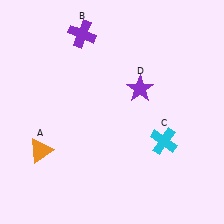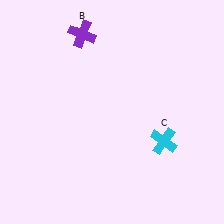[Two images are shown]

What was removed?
The purple star (D), the orange triangle (A) were removed in Image 2.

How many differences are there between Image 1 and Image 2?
There are 2 differences between the two images.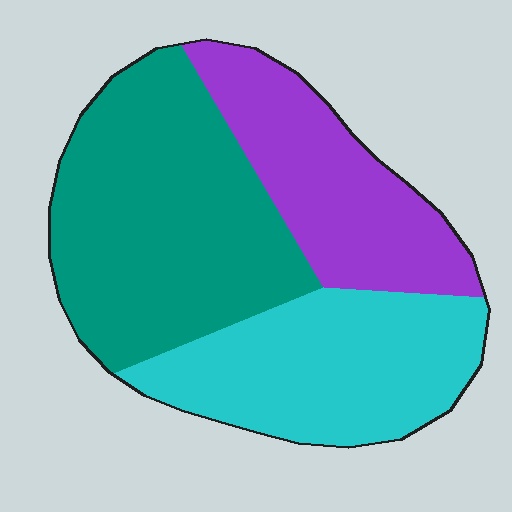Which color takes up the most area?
Teal, at roughly 45%.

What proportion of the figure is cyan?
Cyan covers 31% of the figure.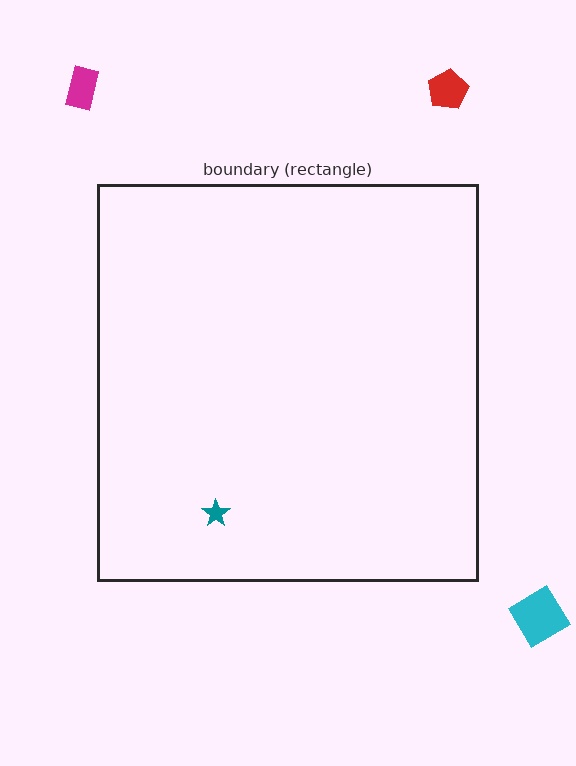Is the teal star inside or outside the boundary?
Inside.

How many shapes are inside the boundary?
1 inside, 3 outside.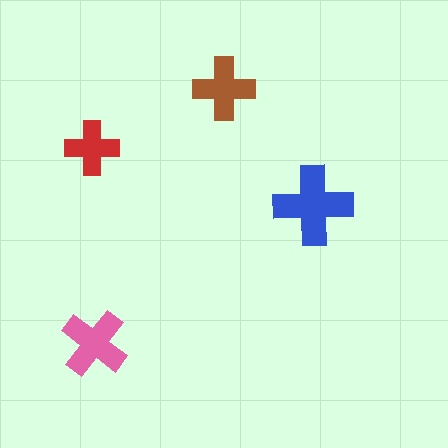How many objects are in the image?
There are 4 objects in the image.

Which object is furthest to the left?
The red cross is leftmost.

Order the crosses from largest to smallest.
the blue one, the pink one, the brown one, the red one.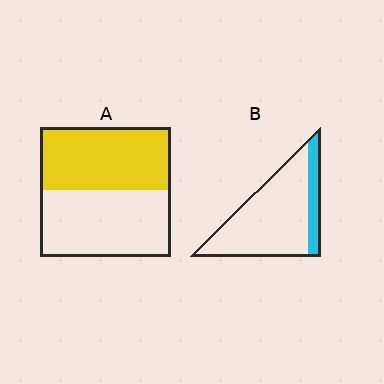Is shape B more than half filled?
No.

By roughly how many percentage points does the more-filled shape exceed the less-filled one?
By roughly 30 percentage points (A over B).